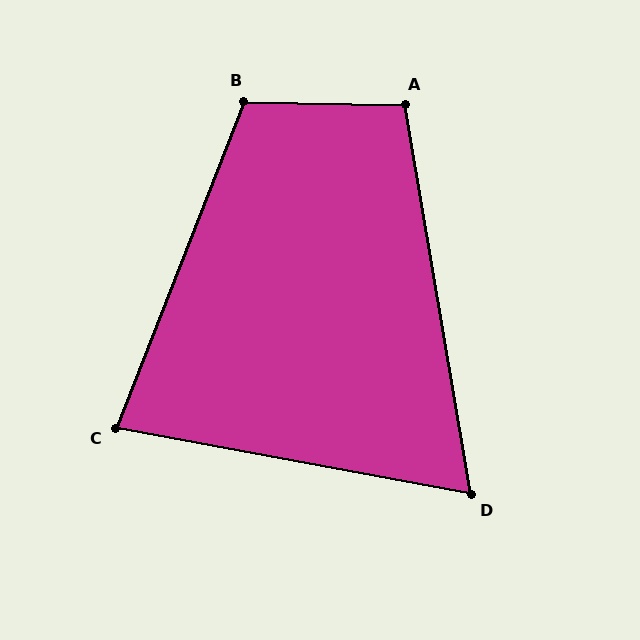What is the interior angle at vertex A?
Approximately 101 degrees (obtuse).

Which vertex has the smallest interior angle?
D, at approximately 70 degrees.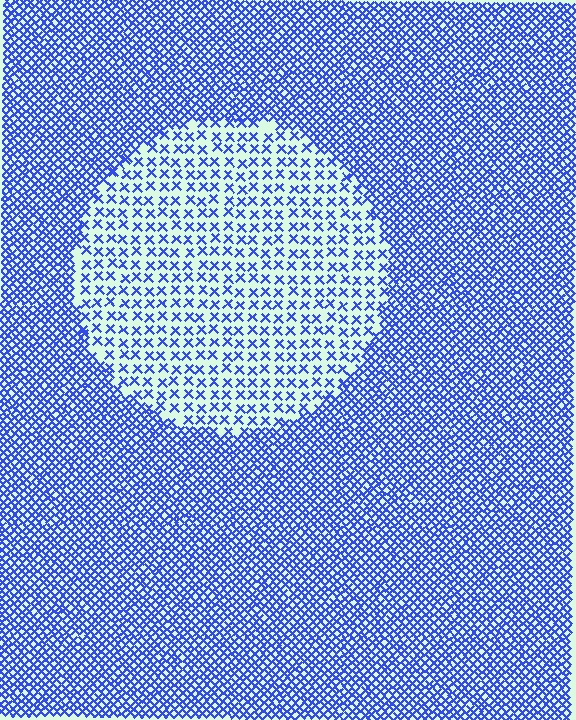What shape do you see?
I see a circle.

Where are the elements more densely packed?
The elements are more densely packed outside the circle boundary.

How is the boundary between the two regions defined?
The boundary is defined by a change in element density (approximately 2.6x ratio). All elements are the same color, size, and shape.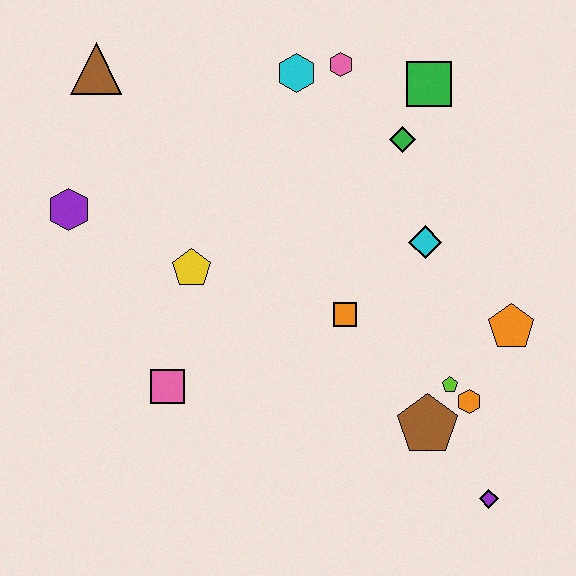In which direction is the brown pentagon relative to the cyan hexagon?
The brown pentagon is below the cyan hexagon.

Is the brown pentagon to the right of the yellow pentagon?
Yes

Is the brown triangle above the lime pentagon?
Yes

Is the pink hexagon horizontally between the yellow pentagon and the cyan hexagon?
No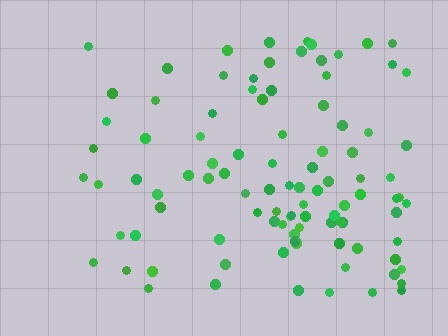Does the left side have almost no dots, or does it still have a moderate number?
Still a moderate number, just noticeably fewer than the right.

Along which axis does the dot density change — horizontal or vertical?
Horizontal.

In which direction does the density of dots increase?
From left to right, with the right side densest.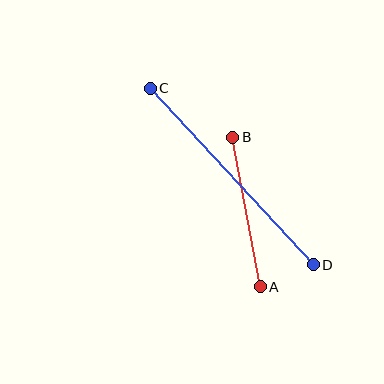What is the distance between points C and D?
The distance is approximately 240 pixels.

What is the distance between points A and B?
The distance is approximately 152 pixels.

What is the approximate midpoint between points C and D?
The midpoint is at approximately (232, 176) pixels.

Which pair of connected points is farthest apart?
Points C and D are farthest apart.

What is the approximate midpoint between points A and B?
The midpoint is at approximately (246, 212) pixels.